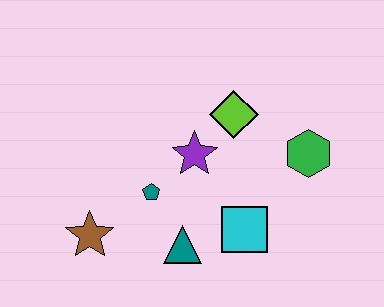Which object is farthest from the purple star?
The brown star is farthest from the purple star.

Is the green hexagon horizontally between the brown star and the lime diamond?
No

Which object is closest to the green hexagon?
The lime diamond is closest to the green hexagon.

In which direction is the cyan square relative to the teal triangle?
The cyan square is to the right of the teal triangle.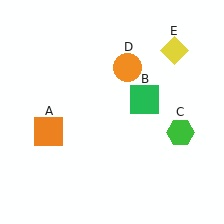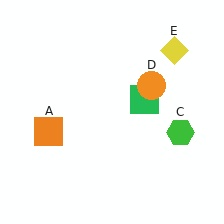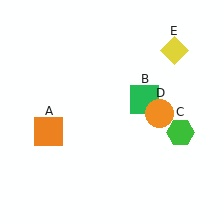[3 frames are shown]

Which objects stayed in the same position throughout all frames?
Orange square (object A) and green square (object B) and green hexagon (object C) and yellow diamond (object E) remained stationary.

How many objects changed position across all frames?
1 object changed position: orange circle (object D).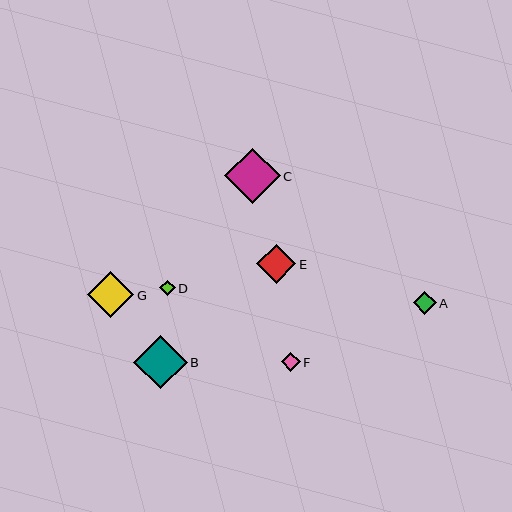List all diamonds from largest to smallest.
From largest to smallest: C, B, G, E, A, F, D.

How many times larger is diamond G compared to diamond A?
Diamond G is approximately 2.0 times the size of diamond A.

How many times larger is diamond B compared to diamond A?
Diamond B is approximately 2.3 times the size of diamond A.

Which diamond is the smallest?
Diamond D is the smallest with a size of approximately 15 pixels.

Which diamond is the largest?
Diamond C is the largest with a size of approximately 55 pixels.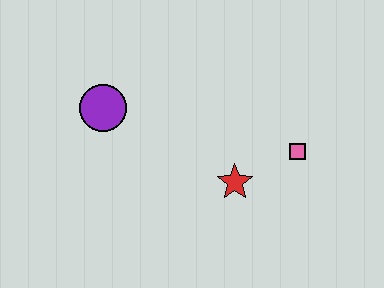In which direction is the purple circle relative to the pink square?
The purple circle is to the left of the pink square.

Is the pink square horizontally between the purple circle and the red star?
No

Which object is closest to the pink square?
The red star is closest to the pink square.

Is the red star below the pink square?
Yes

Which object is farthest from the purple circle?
The pink square is farthest from the purple circle.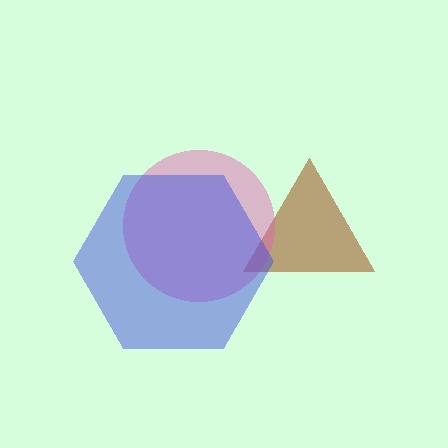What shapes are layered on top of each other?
The layered shapes are: a brown triangle, a pink circle, a blue hexagon.